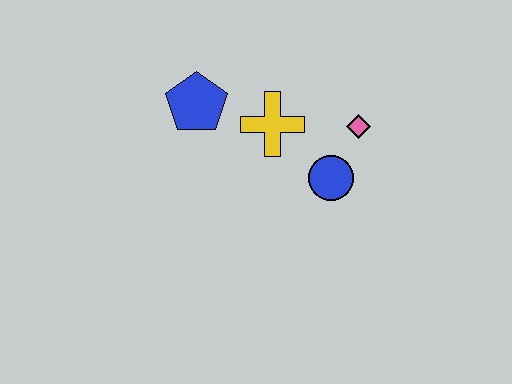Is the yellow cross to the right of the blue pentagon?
Yes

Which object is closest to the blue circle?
The pink diamond is closest to the blue circle.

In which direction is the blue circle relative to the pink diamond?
The blue circle is below the pink diamond.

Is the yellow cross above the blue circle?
Yes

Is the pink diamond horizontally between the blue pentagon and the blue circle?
No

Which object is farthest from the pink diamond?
The blue pentagon is farthest from the pink diamond.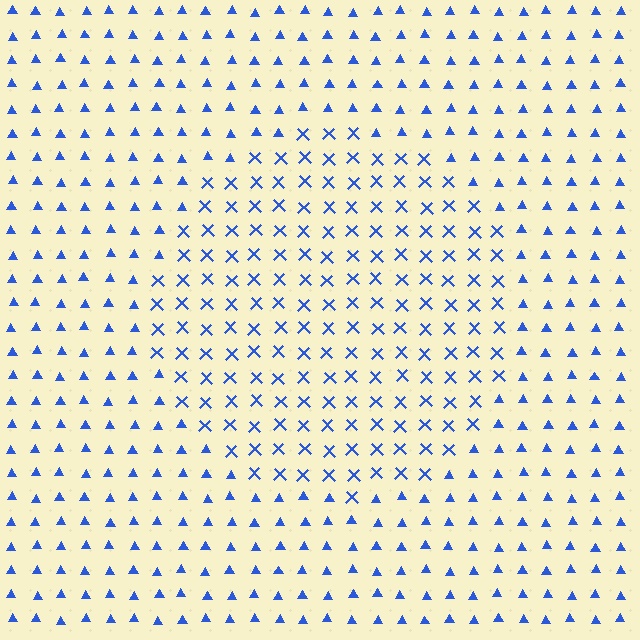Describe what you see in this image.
The image is filled with small blue elements arranged in a uniform grid. A circle-shaped region contains X marks, while the surrounding area contains triangles. The boundary is defined purely by the change in element shape.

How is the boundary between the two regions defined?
The boundary is defined by a change in element shape: X marks inside vs. triangles outside. All elements share the same color and spacing.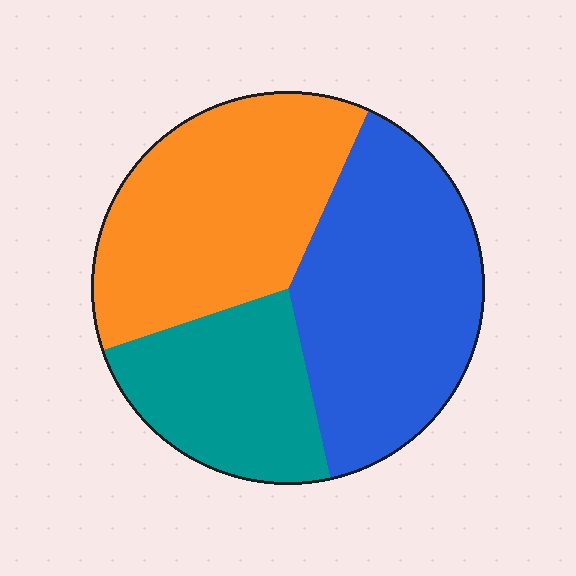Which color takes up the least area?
Teal, at roughly 25%.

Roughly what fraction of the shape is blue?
Blue takes up about two fifths (2/5) of the shape.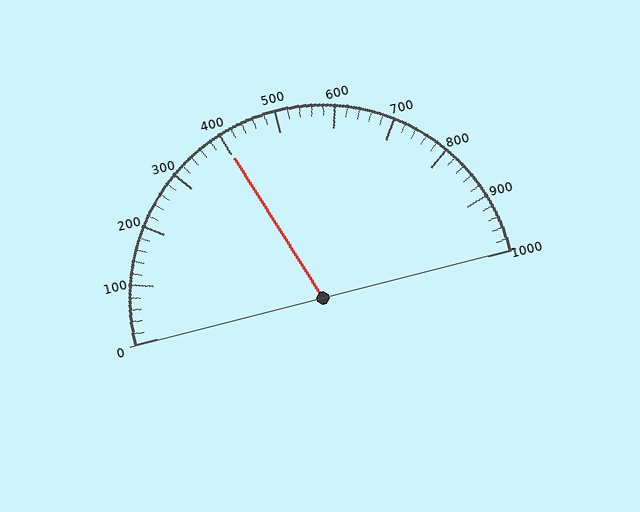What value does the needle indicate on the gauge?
The needle indicates approximately 400.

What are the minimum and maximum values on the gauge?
The gauge ranges from 0 to 1000.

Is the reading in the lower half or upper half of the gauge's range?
The reading is in the lower half of the range (0 to 1000).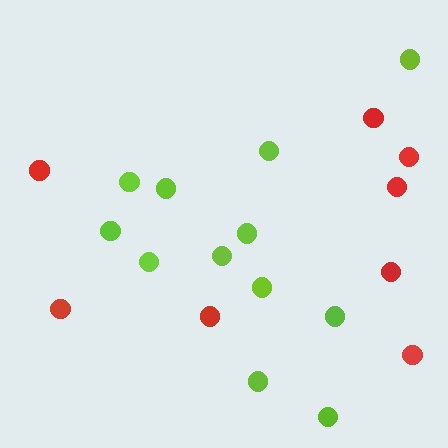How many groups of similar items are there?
There are 2 groups: one group of red circles (8) and one group of lime circles (12).